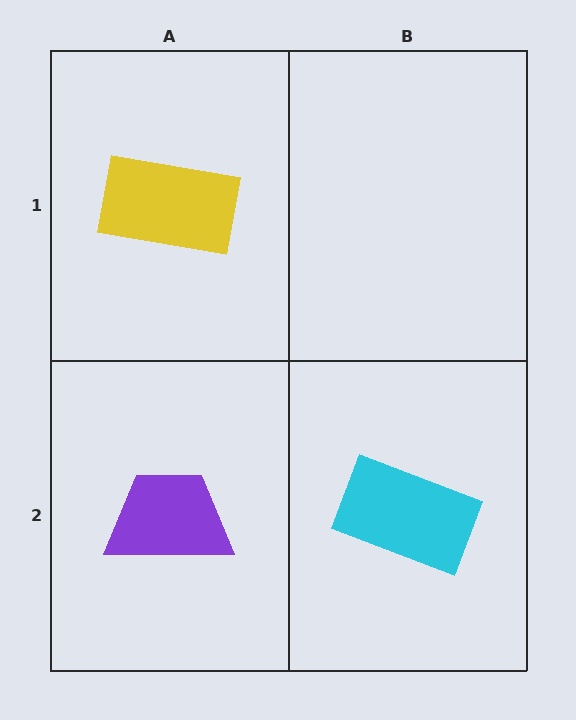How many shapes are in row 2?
2 shapes.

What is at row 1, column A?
A yellow rectangle.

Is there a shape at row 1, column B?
No, that cell is empty.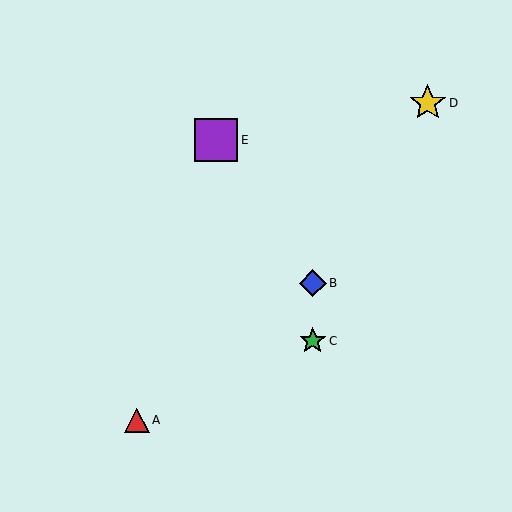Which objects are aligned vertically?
Objects B, C are aligned vertically.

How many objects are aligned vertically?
2 objects (B, C) are aligned vertically.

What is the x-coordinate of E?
Object E is at x≈216.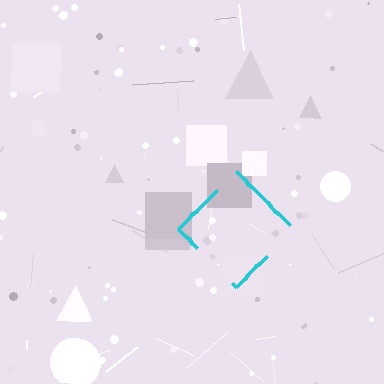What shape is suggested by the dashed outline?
The dashed outline suggests a diamond.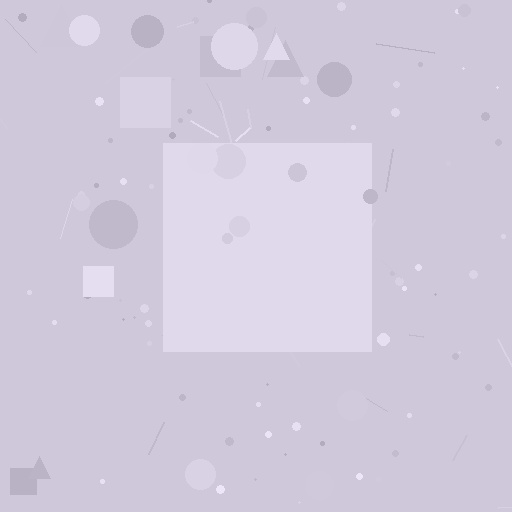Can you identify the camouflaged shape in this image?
The camouflaged shape is a square.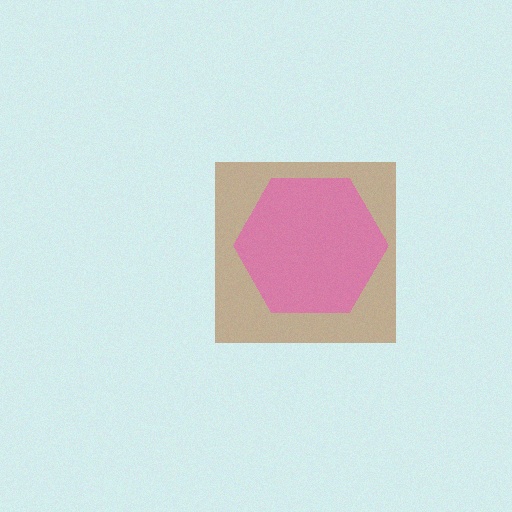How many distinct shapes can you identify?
There are 2 distinct shapes: a brown square, a pink hexagon.